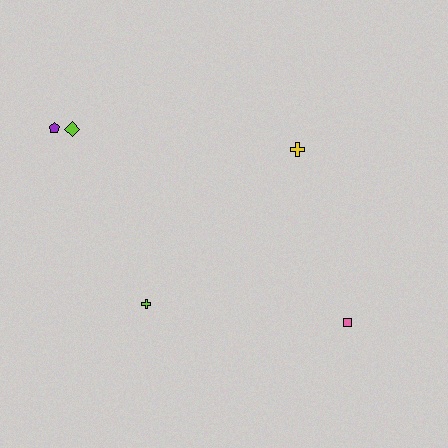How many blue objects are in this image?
There are no blue objects.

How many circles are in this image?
There are no circles.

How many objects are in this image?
There are 5 objects.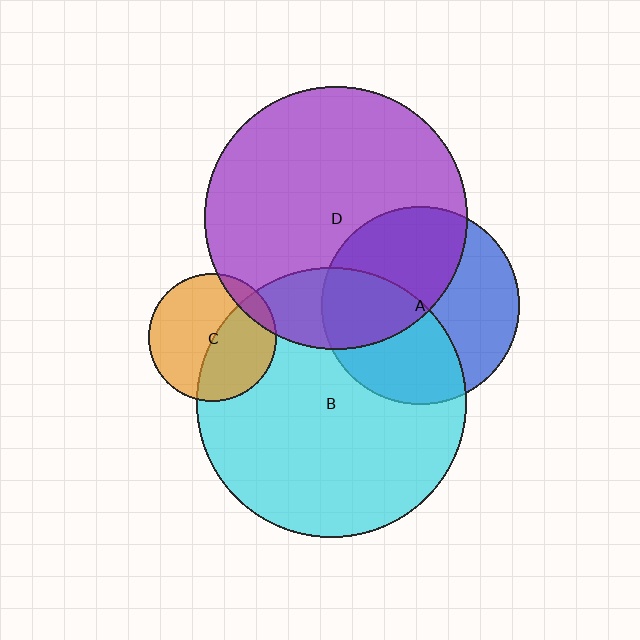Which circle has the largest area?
Circle B (cyan).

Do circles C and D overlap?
Yes.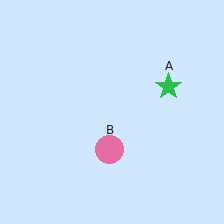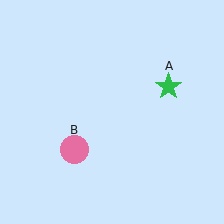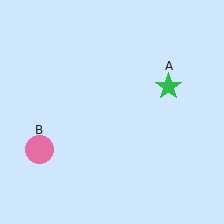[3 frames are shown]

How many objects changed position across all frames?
1 object changed position: pink circle (object B).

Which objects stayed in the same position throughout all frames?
Green star (object A) remained stationary.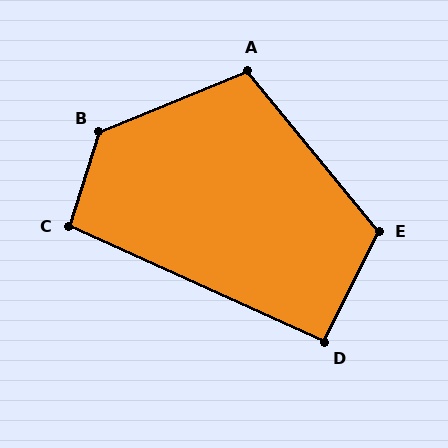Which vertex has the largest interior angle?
B, at approximately 130 degrees.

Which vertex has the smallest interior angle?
D, at approximately 92 degrees.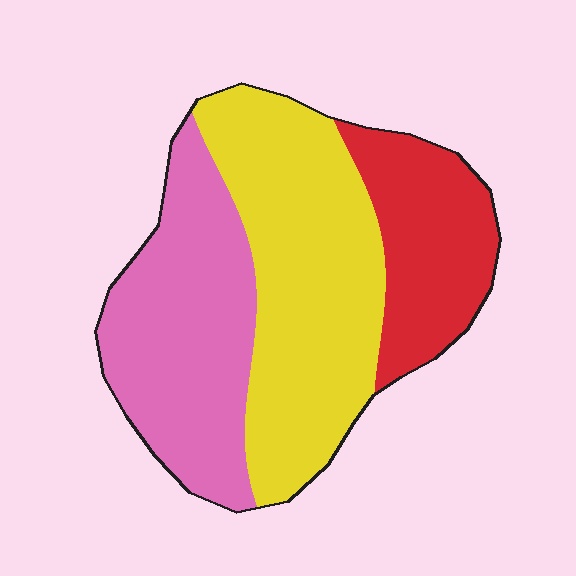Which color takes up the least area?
Red, at roughly 20%.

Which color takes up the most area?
Yellow, at roughly 45%.